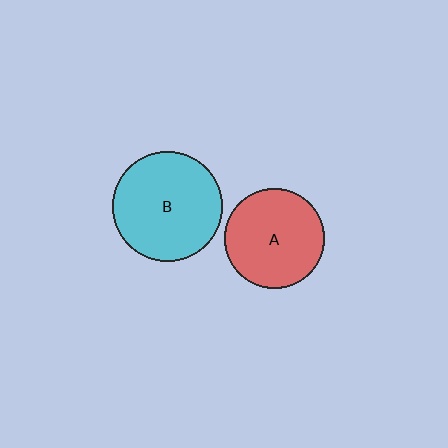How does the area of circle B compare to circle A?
Approximately 1.2 times.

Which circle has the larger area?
Circle B (cyan).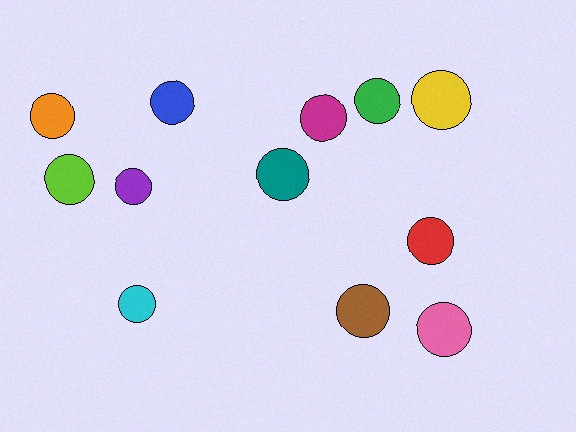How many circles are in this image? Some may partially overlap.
There are 12 circles.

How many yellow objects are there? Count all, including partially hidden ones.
There is 1 yellow object.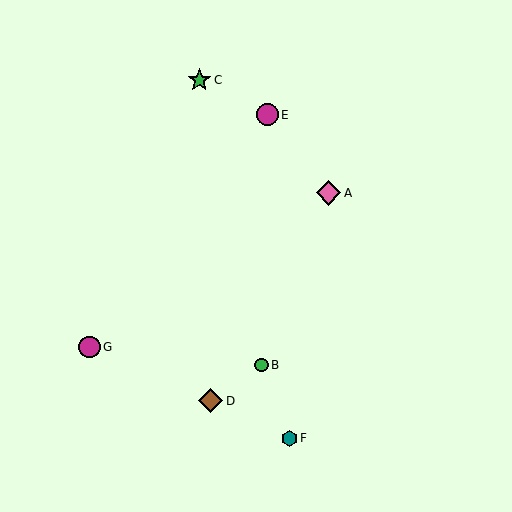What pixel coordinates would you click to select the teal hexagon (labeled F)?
Click at (289, 438) to select the teal hexagon F.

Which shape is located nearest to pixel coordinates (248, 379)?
The green circle (labeled B) at (261, 365) is nearest to that location.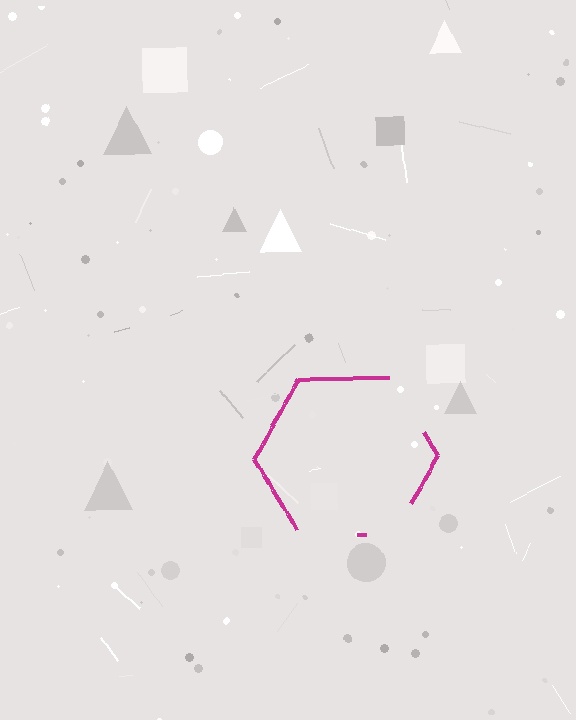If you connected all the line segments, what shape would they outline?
They would outline a hexagon.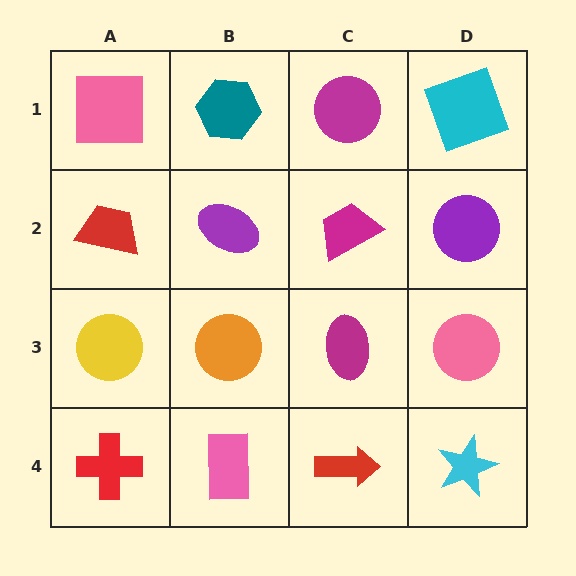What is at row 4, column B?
A pink rectangle.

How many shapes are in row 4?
4 shapes.